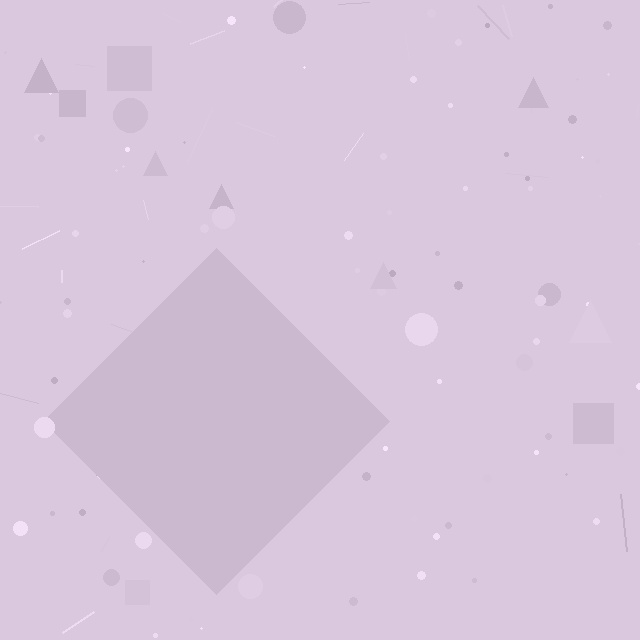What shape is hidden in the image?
A diamond is hidden in the image.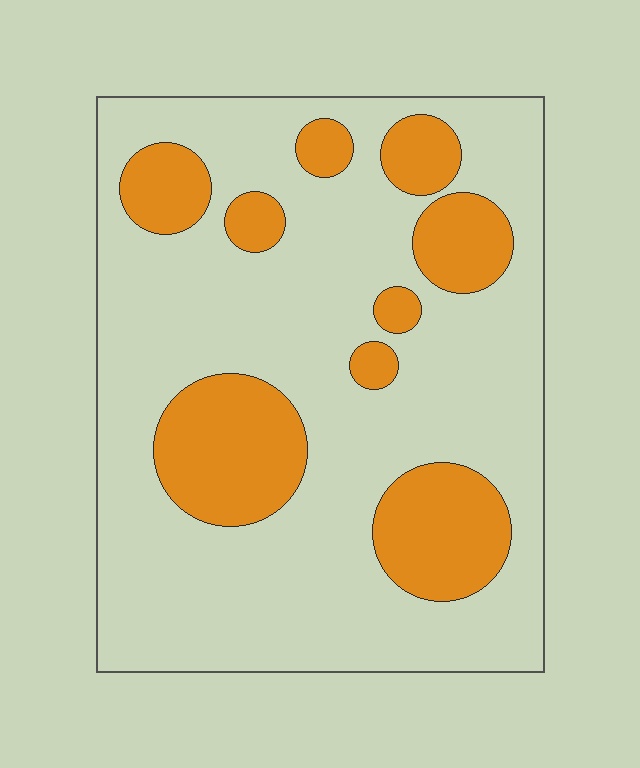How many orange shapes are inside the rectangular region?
9.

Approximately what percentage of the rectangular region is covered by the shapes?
Approximately 25%.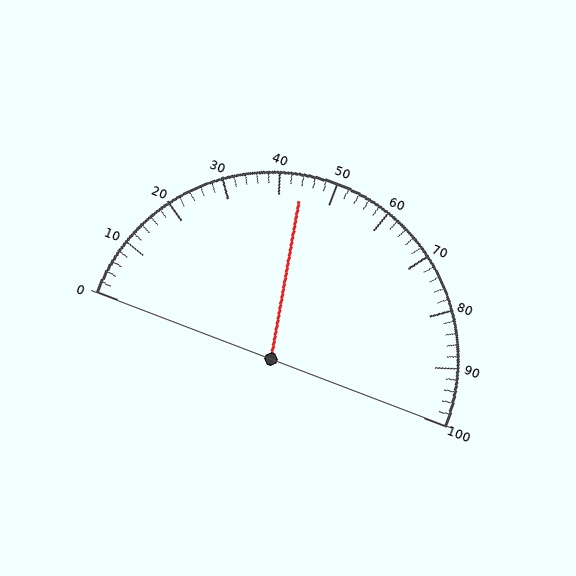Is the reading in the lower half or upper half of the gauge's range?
The reading is in the lower half of the range (0 to 100).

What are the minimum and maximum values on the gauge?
The gauge ranges from 0 to 100.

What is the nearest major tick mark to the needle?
The nearest major tick mark is 40.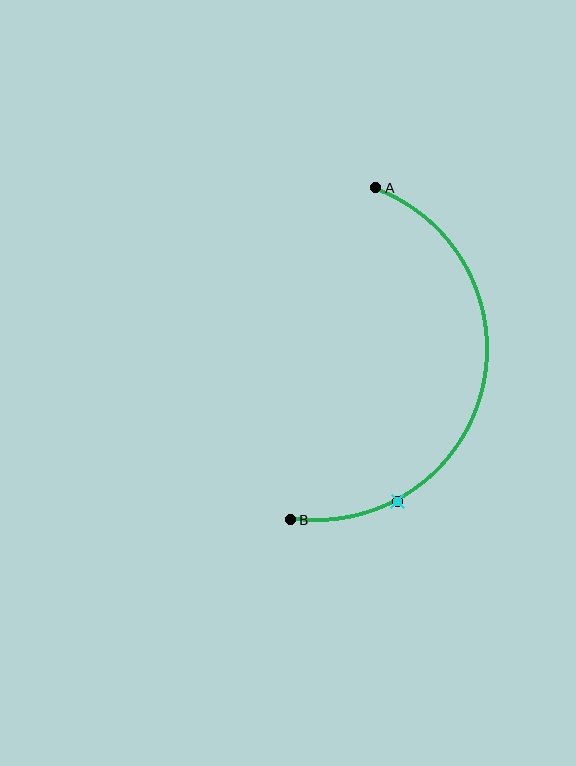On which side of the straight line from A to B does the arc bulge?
The arc bulges to the right of the straight line connecting A and B.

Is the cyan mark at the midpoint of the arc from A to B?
No. The cyan mark lies on the arc but is closer to endpoint B. The arc midpoint would be at the point on the curve equidistant along the arc from both A and B.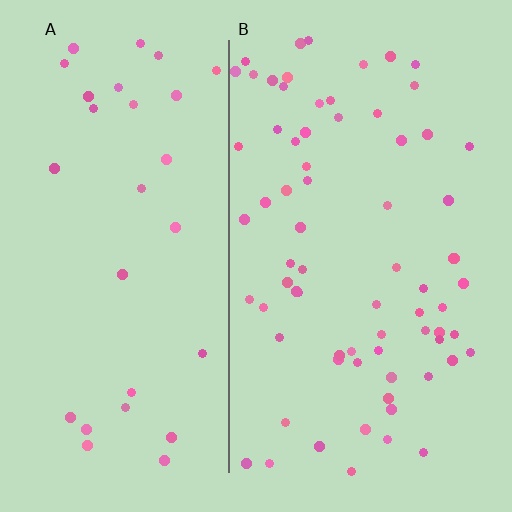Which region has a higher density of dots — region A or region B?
B (the right).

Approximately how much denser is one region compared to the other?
Approximately 2.4× — region B over region A.